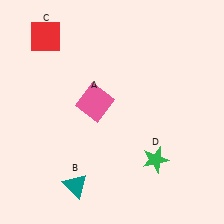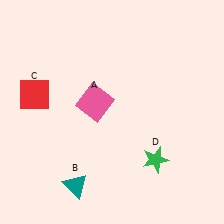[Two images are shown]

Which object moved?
The red square (C) moved down.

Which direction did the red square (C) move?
The red square (C) moved down.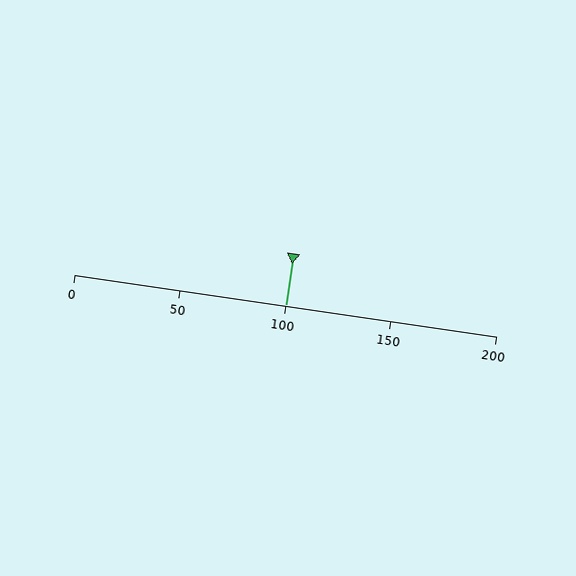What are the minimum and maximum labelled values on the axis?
The axis runs from 0 to 200.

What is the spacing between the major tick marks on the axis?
The major ticks are spaced 50 apart.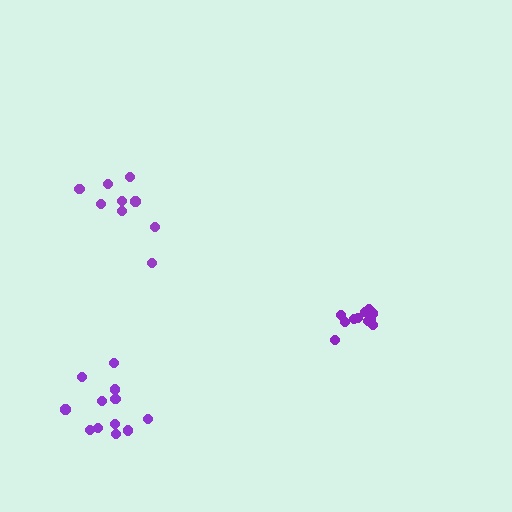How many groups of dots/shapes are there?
There are 3 groups.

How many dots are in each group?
Group 1: 9 dots, Group 2: 11 dots, Group 3: 13 dots (33 total).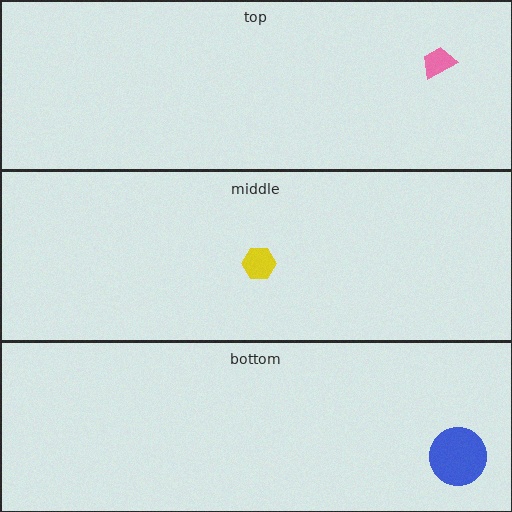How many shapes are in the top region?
1.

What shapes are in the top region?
The pink trapezoid.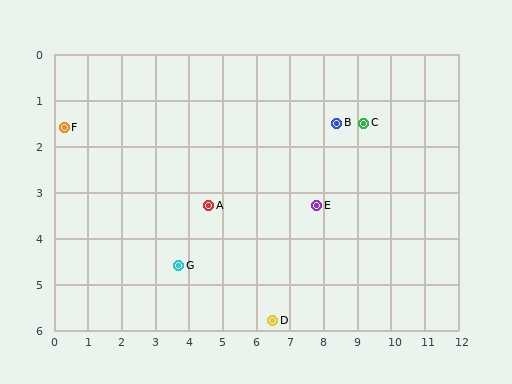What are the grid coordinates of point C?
Point C is at approximately (9.2, 1.5).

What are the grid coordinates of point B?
Point B is at approximately (8.4, 1.5).